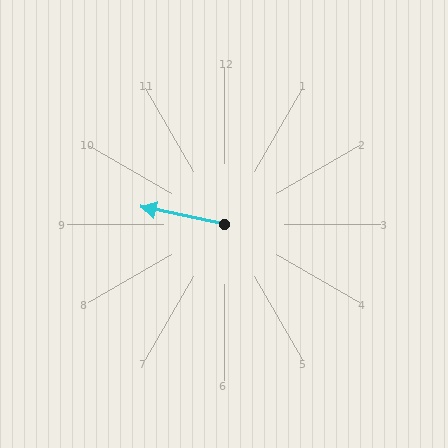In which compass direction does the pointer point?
West.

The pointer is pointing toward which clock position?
Roughly 9 o'clock.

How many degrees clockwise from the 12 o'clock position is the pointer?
Approximately 282 degrees.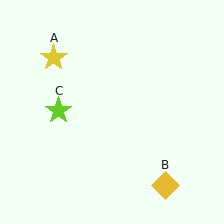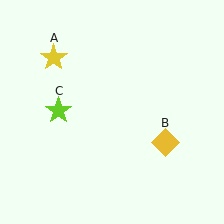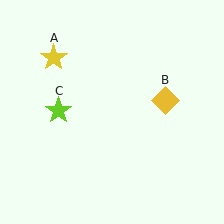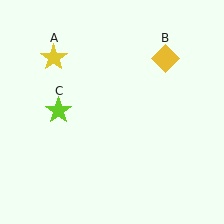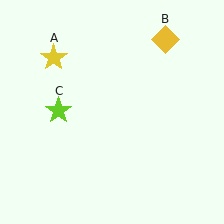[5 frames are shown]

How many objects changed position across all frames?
1 object changed position: yellow diamond (object B).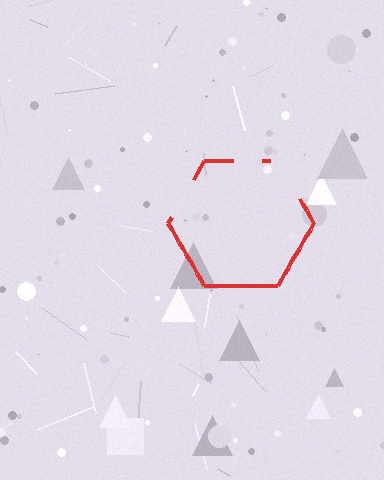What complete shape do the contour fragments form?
The contour fragments form a hexagon.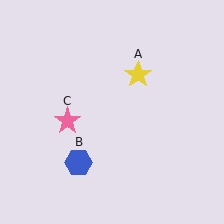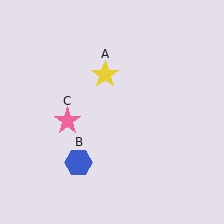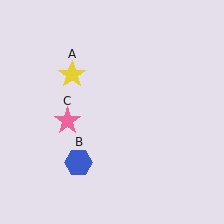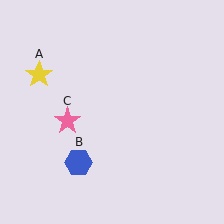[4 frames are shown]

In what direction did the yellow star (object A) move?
The yellow star (object A) moved left.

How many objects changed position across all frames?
1 object changed position: yellow star (object A).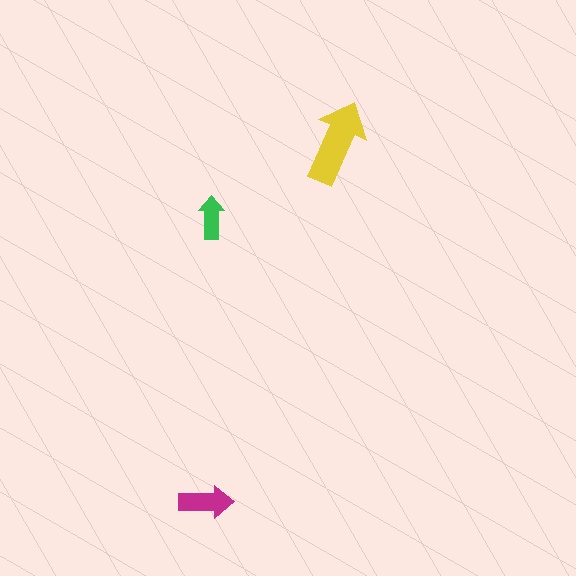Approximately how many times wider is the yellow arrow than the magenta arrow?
About 1.5 times wider.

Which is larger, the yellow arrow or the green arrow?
The yellow one.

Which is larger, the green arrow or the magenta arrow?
The magenta one.